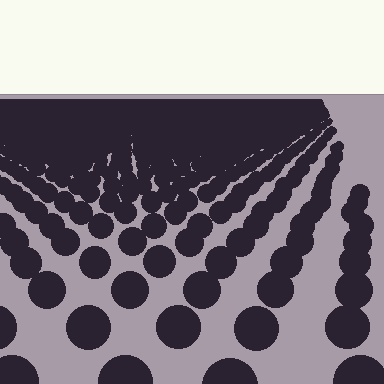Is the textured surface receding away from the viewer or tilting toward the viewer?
The surface is receding away from the viewer. Texture elements get smaller and denser toward the top.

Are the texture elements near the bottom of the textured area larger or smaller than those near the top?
Larger. Near the bottom, elements are closer to the viewer and appear at a bigger on-screen size.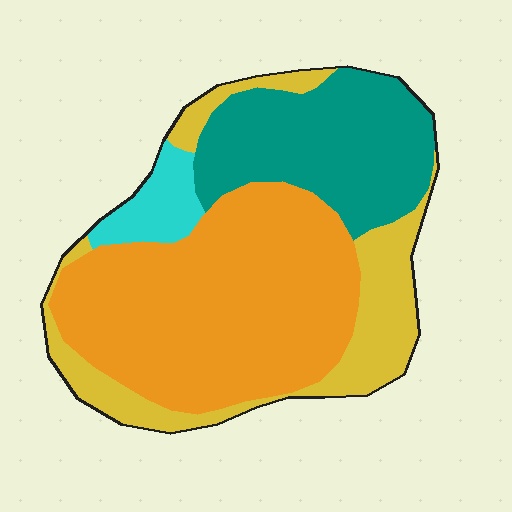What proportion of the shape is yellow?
Yellow covers 21% of the shape.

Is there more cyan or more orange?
Orange.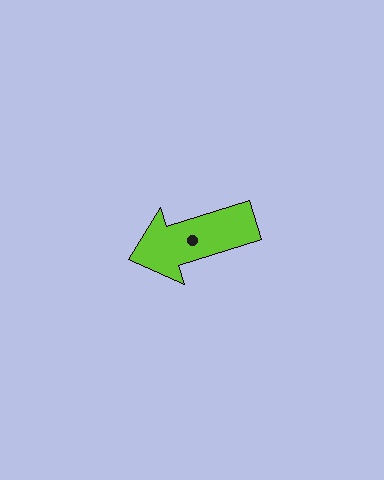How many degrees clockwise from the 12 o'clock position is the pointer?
Approximately 253 degrees.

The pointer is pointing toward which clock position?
Roughly 8 o'clock.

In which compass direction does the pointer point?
West.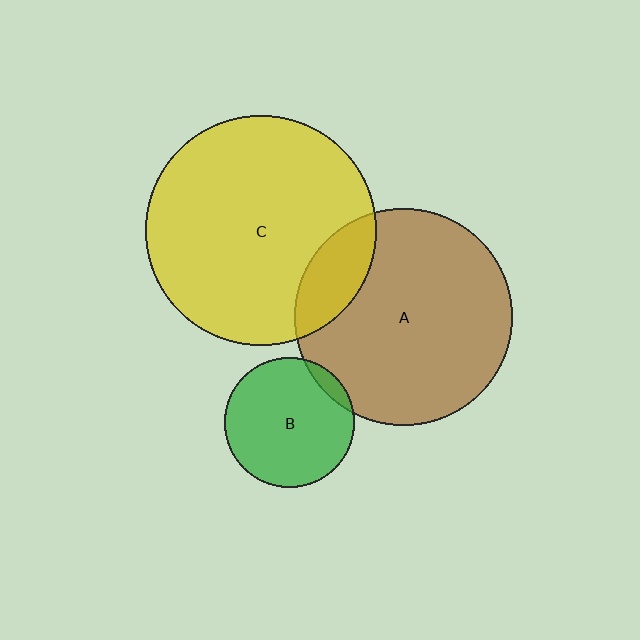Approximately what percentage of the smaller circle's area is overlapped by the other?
Approximately 5%.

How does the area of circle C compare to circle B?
Approximately 3.2 times.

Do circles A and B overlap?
Yes.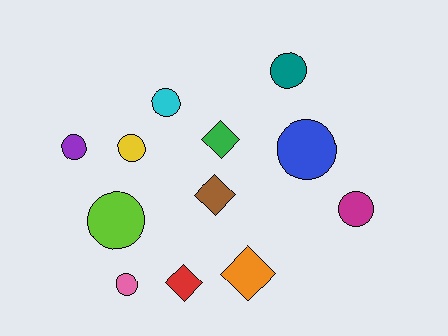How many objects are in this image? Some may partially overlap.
There are 12 objects.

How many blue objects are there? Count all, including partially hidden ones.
There is 1 blue object.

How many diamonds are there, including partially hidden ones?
There are 4 diamonds.